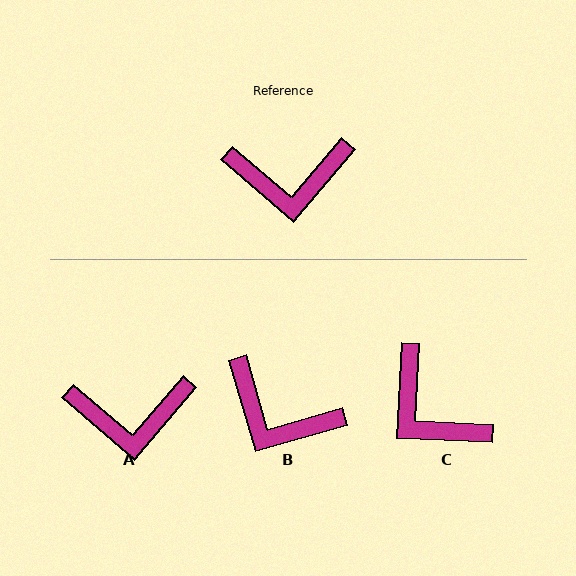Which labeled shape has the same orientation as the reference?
A.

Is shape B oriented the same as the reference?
No, it is off by about 33 degrees.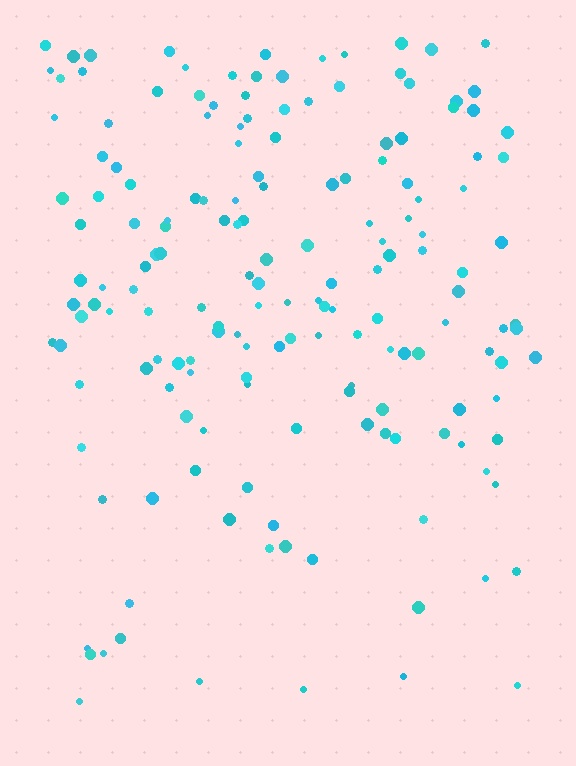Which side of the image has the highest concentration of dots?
The top.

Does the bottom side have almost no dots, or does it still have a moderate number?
Still a moderate number, just noticeably fewer than the top.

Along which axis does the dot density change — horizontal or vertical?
Vertical.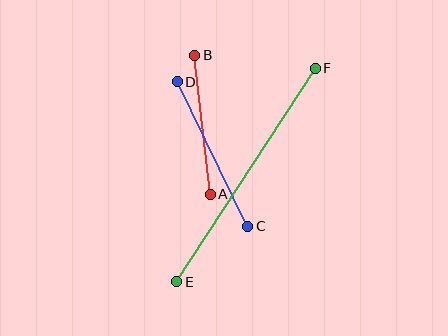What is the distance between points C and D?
The distance is approximately 161 pixels.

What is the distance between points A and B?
The distance is approximately 140 pixels.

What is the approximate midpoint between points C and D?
The midpoint is at approximately (213, 154) pixels.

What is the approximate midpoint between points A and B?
The midpoint is at approximately (203, 125) pixels.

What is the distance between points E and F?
The distance is approximately 254 pixels.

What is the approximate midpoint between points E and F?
The midpoint is at approximately (246, 175) pixels.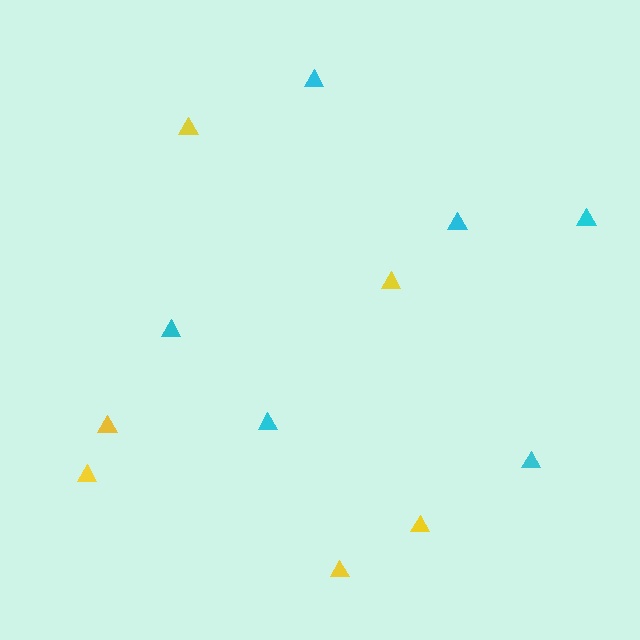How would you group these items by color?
There are 2 groups: one group of yellow triangles (6) and one group of cyan triangles (6).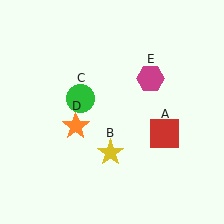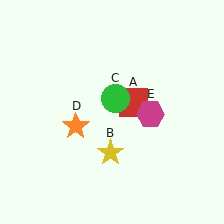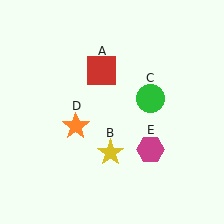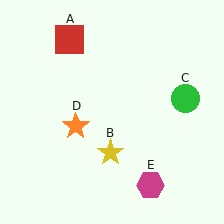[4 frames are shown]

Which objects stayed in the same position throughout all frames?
Yellow star (object B) and orange star (object D) remained stationary.